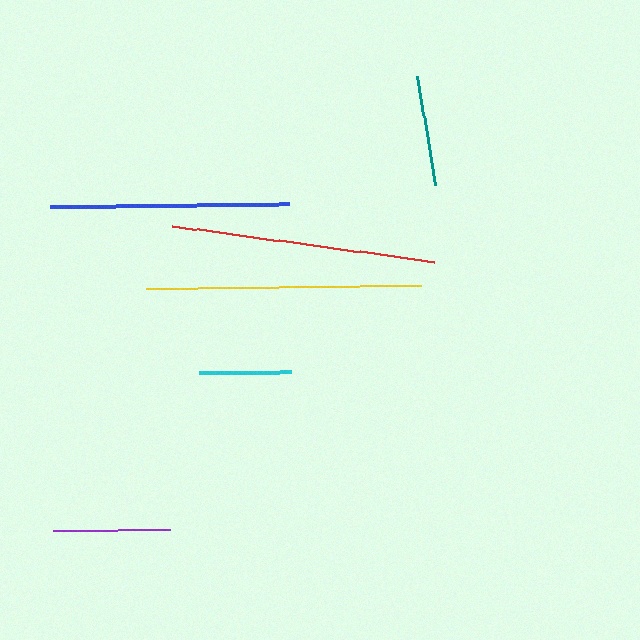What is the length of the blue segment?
The blue segment is approximately 240 pixels long.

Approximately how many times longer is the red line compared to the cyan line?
The red line is approximately 2.9 times the length of the cyan line.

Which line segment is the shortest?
The cyan line is the shortest at approximately 92 pixels.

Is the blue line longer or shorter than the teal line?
The blue line is longer than the teal line.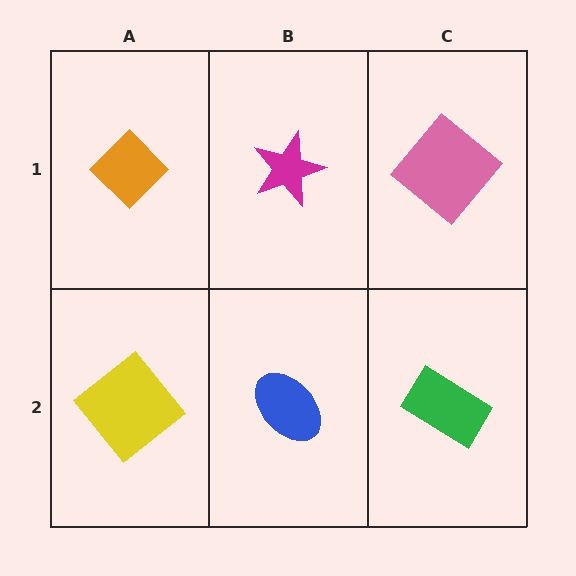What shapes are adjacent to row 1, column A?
A yellow diamond (row 2, column A), a magenta star (row 1, column B).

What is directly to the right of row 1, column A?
A magenta star.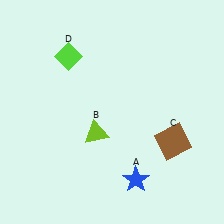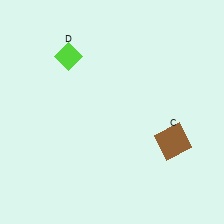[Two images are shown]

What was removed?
The blue star (A), the lime triangle (B) were removed in Image 2.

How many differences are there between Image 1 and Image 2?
There are 2 differences between the two images.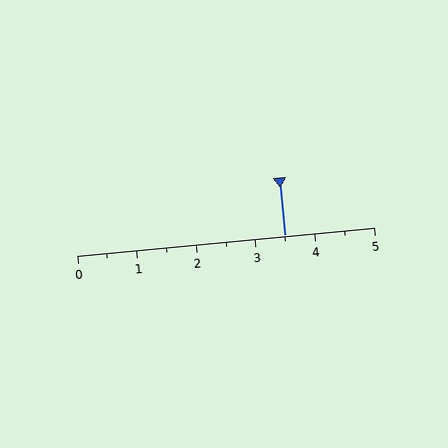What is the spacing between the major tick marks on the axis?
The major ticks are spaced 1 apart.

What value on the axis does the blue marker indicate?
The marker indicates approximately 3.5.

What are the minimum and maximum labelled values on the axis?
The axis runs from 0 to 5.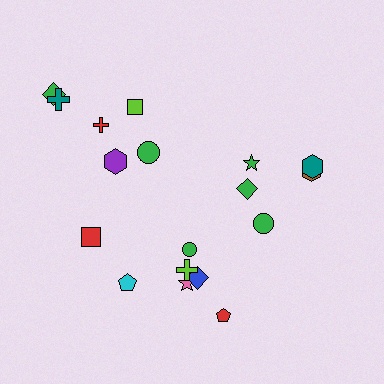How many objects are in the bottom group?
There are 8 objects.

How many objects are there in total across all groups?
There are 18 objects.